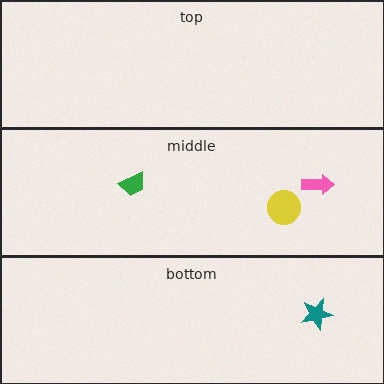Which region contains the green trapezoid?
The middle region.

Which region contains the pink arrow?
The middle region.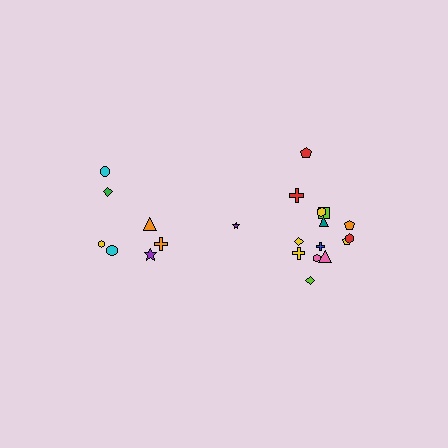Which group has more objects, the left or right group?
The right group.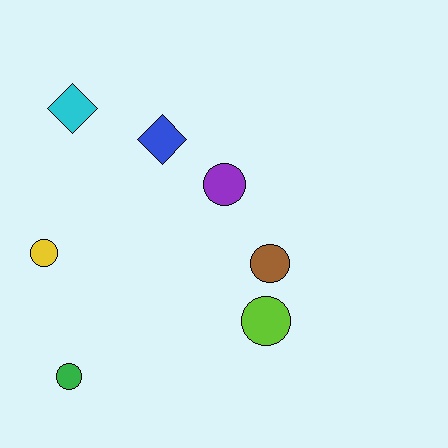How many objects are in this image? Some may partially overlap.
There are 7 objects.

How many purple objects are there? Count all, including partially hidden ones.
There is 1 purple object.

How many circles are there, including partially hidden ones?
There are 5 circles.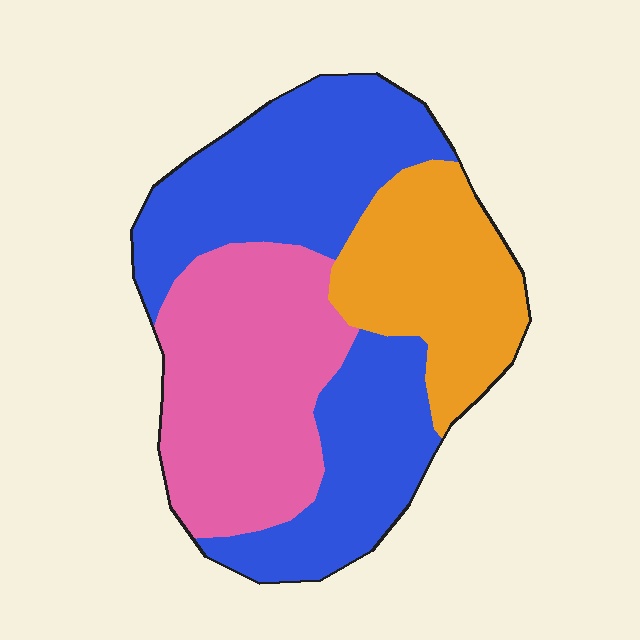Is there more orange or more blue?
Blue.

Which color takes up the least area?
Orange, at roughly 20%.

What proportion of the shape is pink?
Pink covers roughly 30% of the shape.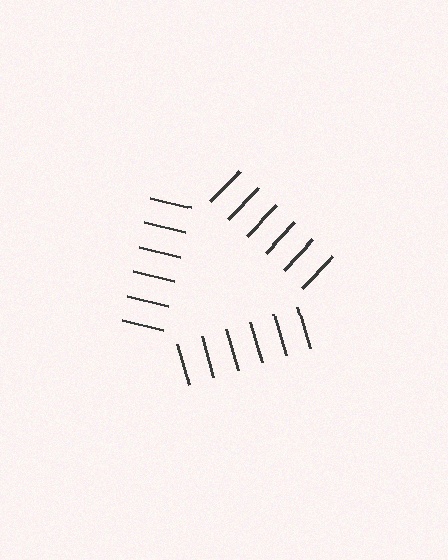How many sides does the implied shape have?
3 sides — the line-ends trace a triangle.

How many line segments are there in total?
18 — 6 along each of the 3 edges.